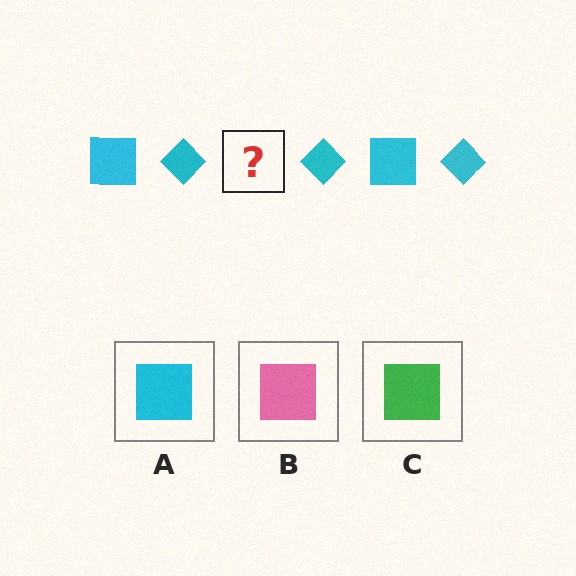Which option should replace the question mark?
Option A.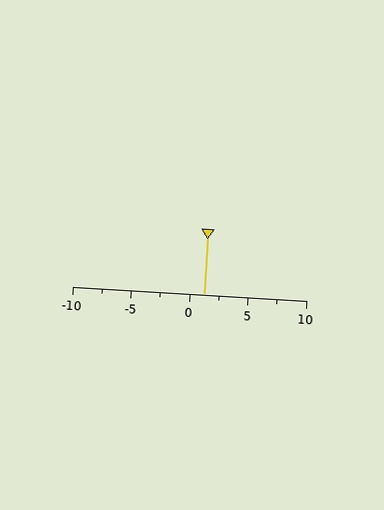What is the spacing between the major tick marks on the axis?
The major ticks are spaced 5 apart.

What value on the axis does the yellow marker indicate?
The marker indicates approximately 1.2.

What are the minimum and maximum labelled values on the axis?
The axis runs from -10 to 10.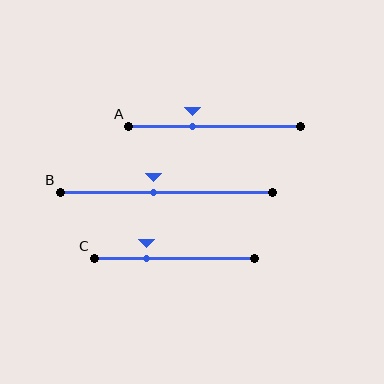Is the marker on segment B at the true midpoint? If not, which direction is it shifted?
No, the marker on segment B is shifted to the left by about 6% of the segment length.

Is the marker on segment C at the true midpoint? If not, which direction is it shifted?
No, the marker on segment C is shifted to the left by about 17% of the segment length.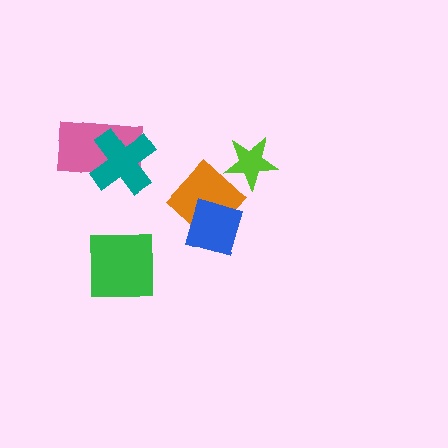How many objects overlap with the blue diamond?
1 object overlaps with the blue diamond.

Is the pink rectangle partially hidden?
Yes, it is partially covered by another shape.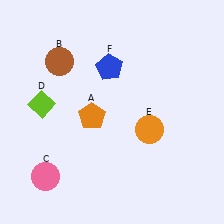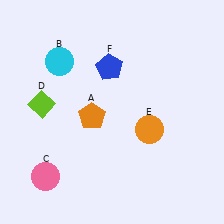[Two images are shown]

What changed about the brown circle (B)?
In Image 1, B is brown. In Image 2, it changed to cyan.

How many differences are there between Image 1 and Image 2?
There is 1 difference between the two images.